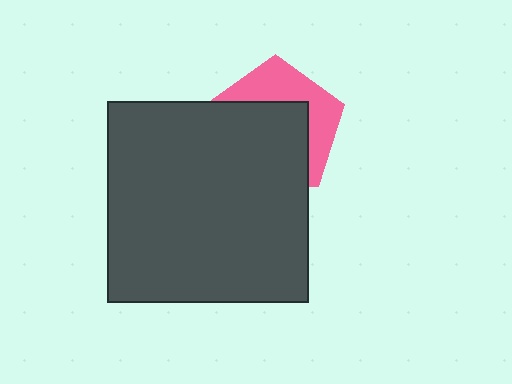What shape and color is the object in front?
The object in front is a dark gray square.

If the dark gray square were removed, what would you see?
You would see the complete pink pentagon.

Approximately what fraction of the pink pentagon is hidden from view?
Roughly 61% of the pink pentagon is hidden behind the dark gray square.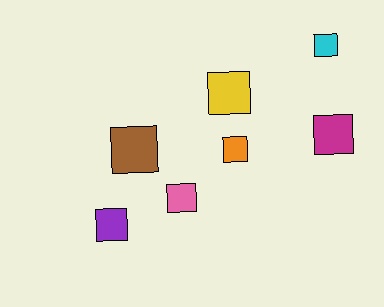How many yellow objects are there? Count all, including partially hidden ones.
There is 1 yellow object.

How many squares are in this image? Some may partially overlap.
There are 7 squares.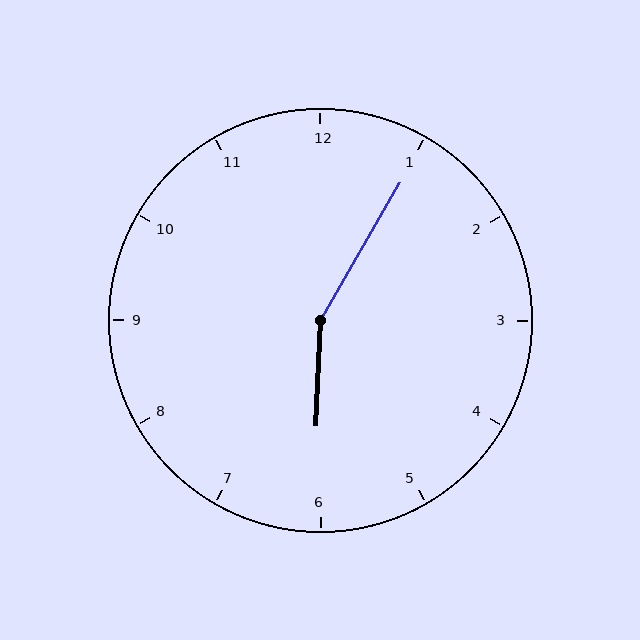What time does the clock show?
6:05.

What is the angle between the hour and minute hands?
Approximately 152 degrees.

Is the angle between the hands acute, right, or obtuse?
It is obtuse.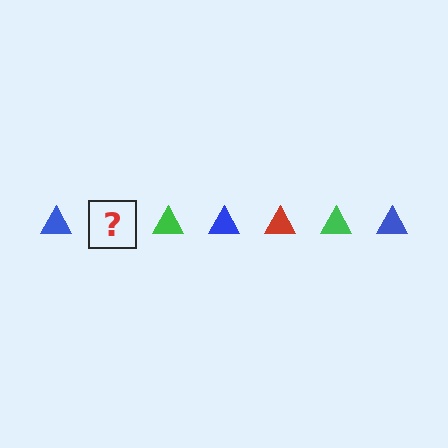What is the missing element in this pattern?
The missing element is a red triangle.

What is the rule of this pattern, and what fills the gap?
The rule is that the pattern cycles through blue, red, green triangles. The gap should be filled with a red triangle.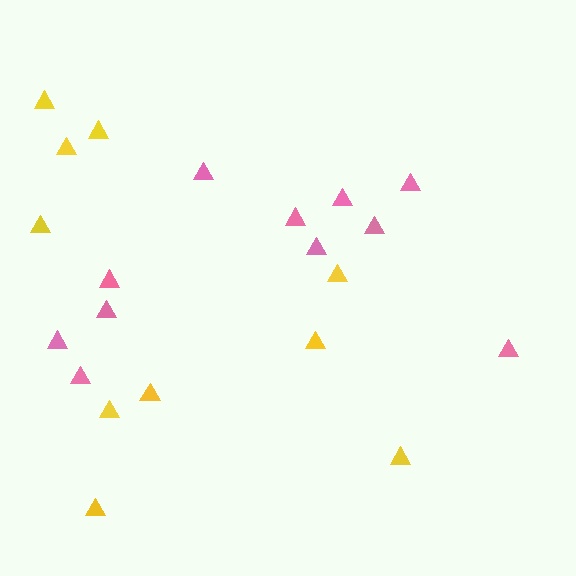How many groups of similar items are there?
There are 2 groups: one group of yellow triangles (10) and one group of pink triangles (11).